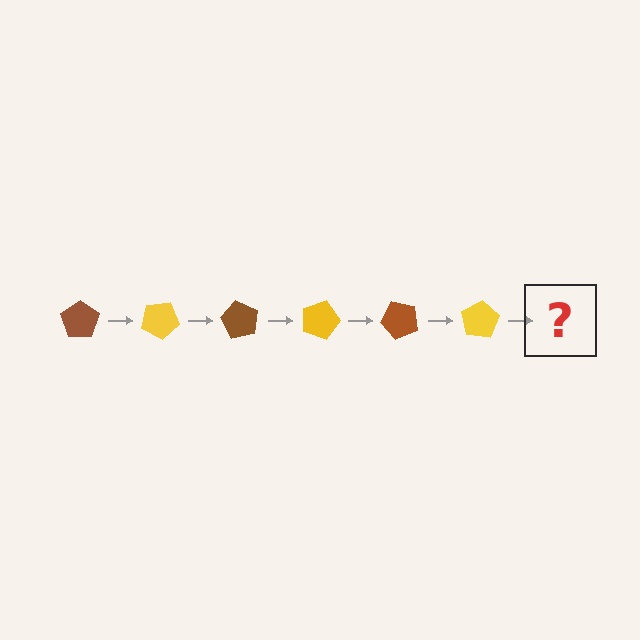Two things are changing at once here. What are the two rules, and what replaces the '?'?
The two rules are that it rotates 30 degrees each step and the color cycles through brown and yellow. The '?' should be a brown pentagon, rotated 180 degrees from the start.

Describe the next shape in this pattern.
It should be a brown pentagon, rotated 180 degrees from the start.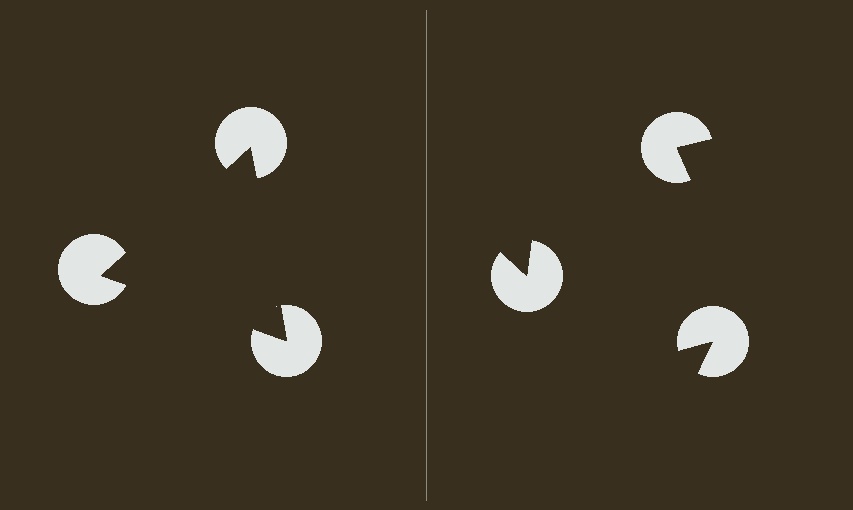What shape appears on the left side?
An illusory triangle.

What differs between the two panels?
The pac-man discs are positioned identically on both sides; only the wedge orientations differ. On the left they align to a triangle; on the right they are misaligned.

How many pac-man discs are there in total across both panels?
6 — 3 on each side.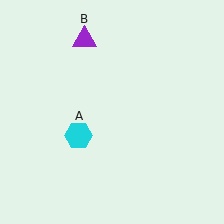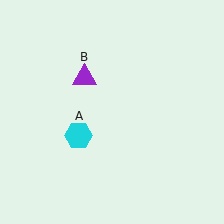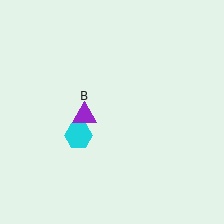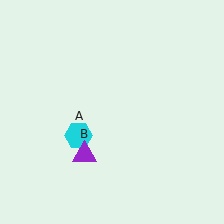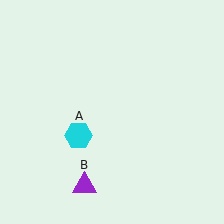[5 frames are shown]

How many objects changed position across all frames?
1 object changed position: purple triangle (object B).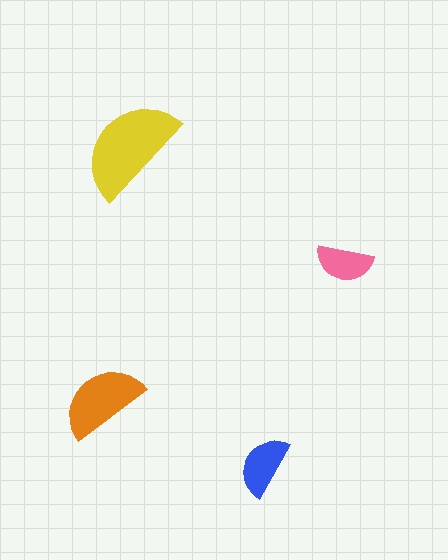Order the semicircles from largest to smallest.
the yellow one, the orange one, the blue one, the pink one.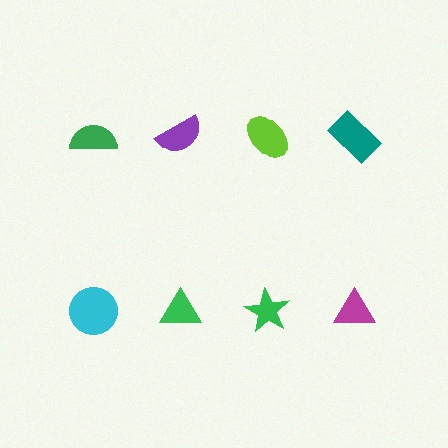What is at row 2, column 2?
A green triangle.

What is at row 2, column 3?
A green star.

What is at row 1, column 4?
A teal rectangle.